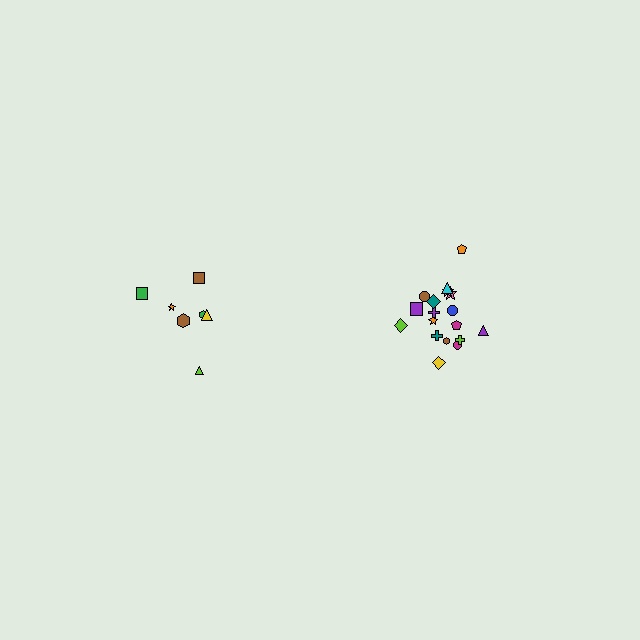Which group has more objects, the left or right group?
The right group.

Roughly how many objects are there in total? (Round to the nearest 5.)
Roughly 25 objects in total.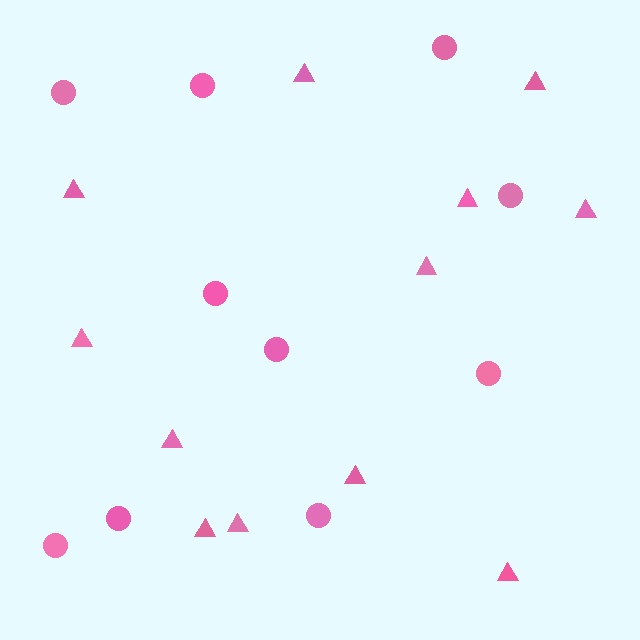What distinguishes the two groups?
There are 2 groups: one group of triangles (12) and one group of circles (10).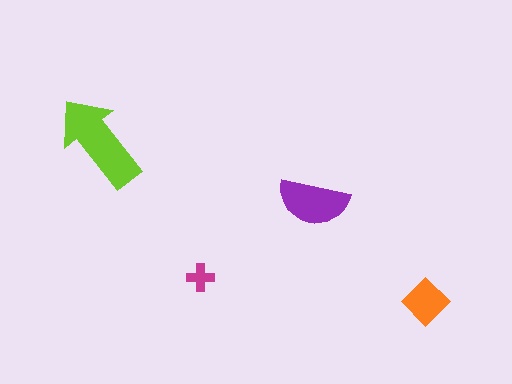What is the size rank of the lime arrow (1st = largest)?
1st.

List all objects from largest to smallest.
The lime arrow, the purple semicircle, the orange diamond, the magenta cross.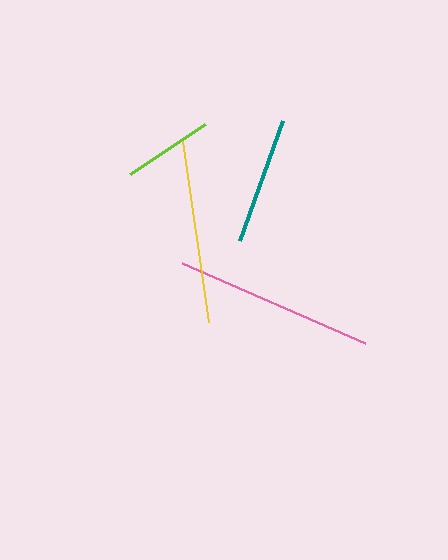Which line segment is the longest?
The pink line is the longest at approximately 200 pixels.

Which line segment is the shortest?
The lime line is the shortest at approximately 90 pixels.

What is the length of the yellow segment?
The yellow segment is approximately 183 pixels long.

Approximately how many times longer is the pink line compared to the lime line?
The pink line is approximately 2.2 times the length of the lime line.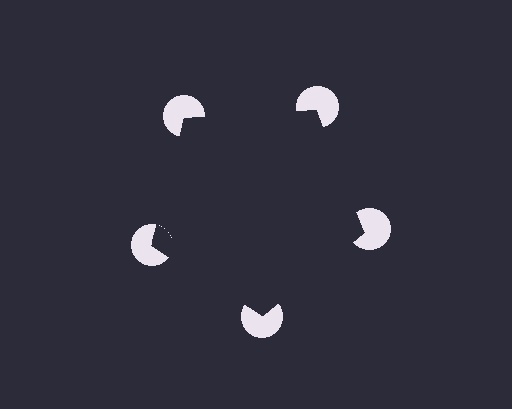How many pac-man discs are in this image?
There are 5 — one at each vertex of the illusory pentagon.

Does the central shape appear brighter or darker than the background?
It typically appears slightly darker than the background, even though no actual brightness change is drawn.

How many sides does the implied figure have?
5 sides.